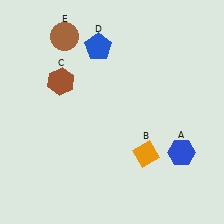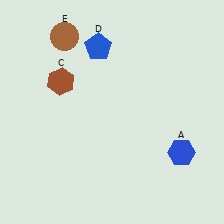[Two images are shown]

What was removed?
The orange diamond (B) was removed in Image 2.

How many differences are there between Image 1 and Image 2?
There is 1 difference between the two images.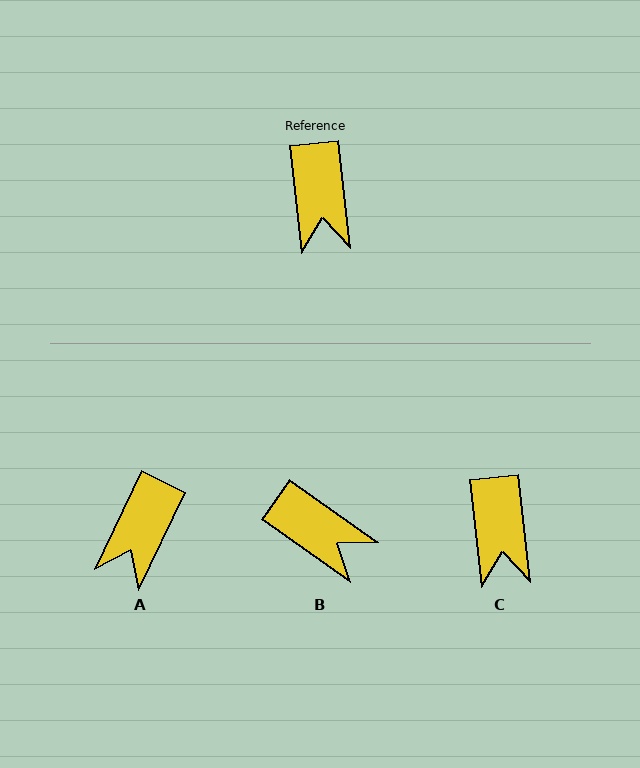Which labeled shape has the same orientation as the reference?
C.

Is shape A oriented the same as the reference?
No, it is off by about 31 degrees.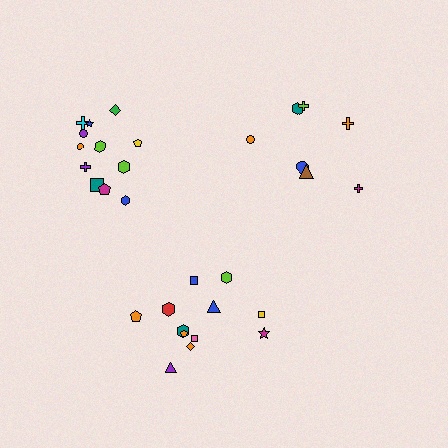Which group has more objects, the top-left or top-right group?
The top-left group.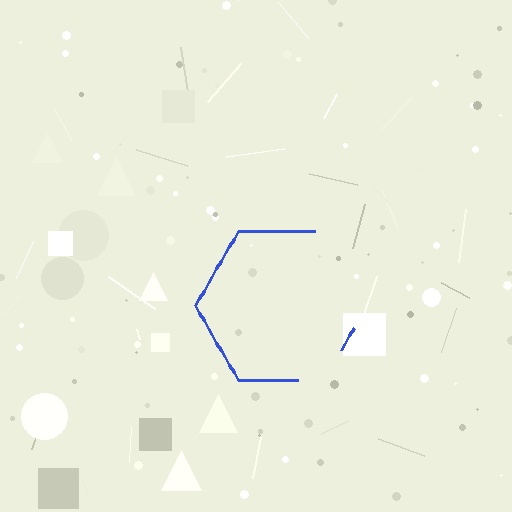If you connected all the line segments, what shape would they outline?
They would outline a hexagon.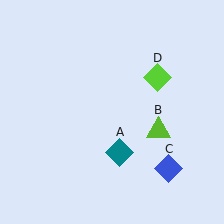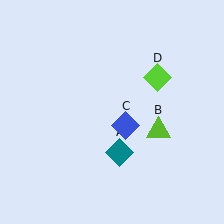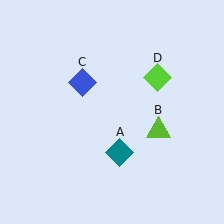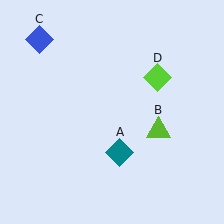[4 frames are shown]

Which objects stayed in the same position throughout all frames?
Teal diamond (object A) and lime triangle (object B) and lime diamond (object D) remained stationary.